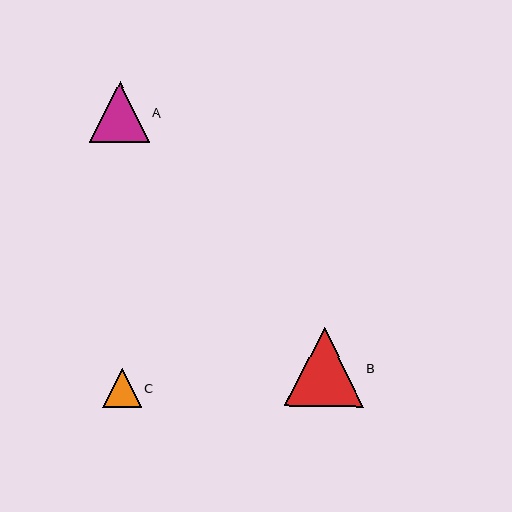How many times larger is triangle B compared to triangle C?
Triangle B is approximately 2.0 times the size of triangle C.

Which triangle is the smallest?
Triangle C is the smallest with a size of approximately 38 pixels.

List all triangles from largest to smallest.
From largest to smallest: B, A, C.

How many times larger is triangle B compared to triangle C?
Triangle B is approximately 2.0 times the size of triangle C.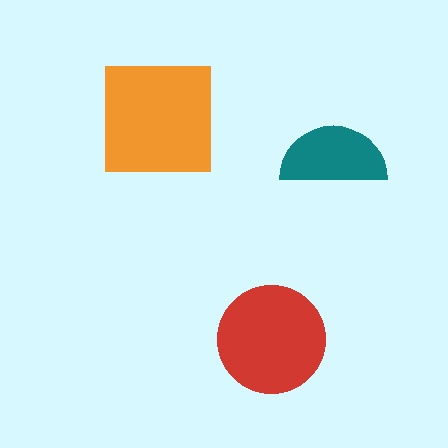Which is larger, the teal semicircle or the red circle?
The red circle.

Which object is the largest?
The orange square.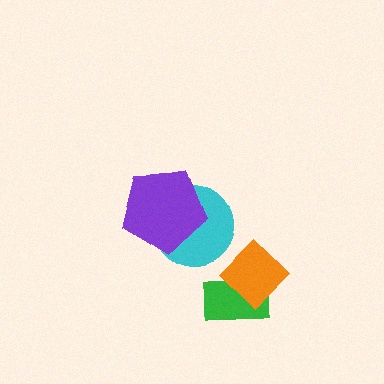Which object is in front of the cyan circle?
The purple pentagon is in front of the cyan circle.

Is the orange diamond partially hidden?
No, no other shape covers it.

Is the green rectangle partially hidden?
Yes, it is partially covered by another shape.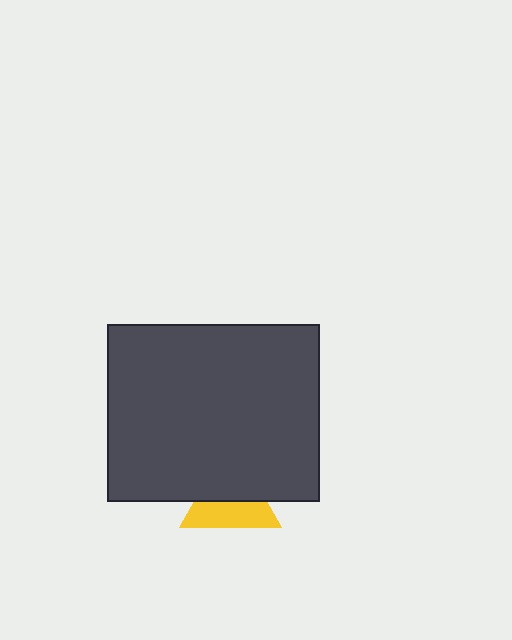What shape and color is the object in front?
The object in front is a dark gray rectangle.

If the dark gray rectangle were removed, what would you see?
You would see the complete yellow triangle.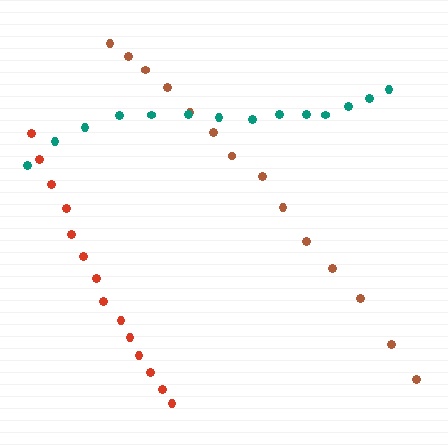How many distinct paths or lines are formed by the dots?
There are 3 distinct paths.